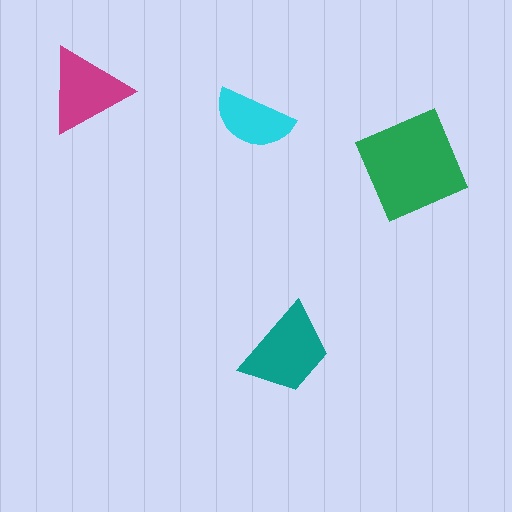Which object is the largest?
The green square.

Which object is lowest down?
The teal trapezoid is bottommost.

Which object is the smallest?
The cyan semicircle.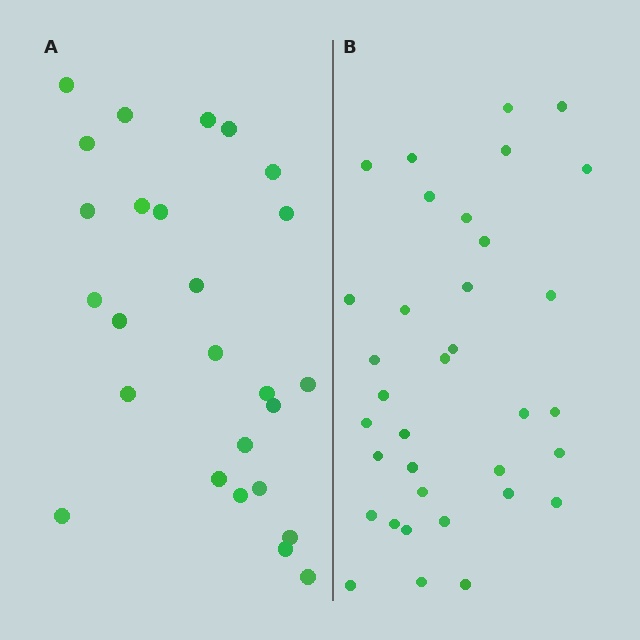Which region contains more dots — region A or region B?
Region B (the right region) has more dots.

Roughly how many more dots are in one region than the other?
Region B has roughly 8 or so more dots than region A.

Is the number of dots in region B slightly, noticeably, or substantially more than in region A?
Region B has noticeably more, but not dramatically so. The ratio is roughly 1.3 to 1.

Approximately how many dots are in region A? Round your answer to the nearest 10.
About 30 dots. (The exact count is 26, which rounds to 30.)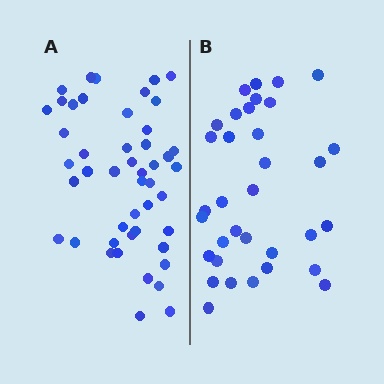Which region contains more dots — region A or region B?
Region A (the left region) has more dots.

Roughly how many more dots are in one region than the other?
Region A has approximately 15 more dots than region B.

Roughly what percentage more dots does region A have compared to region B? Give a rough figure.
About 40% more.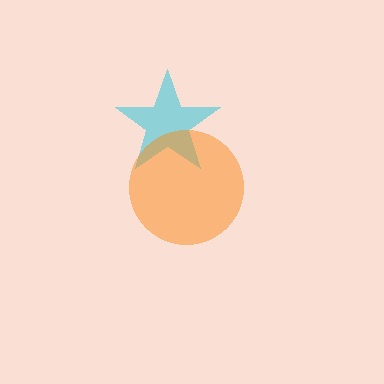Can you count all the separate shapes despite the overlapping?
Yes, there are 2 separate shapes.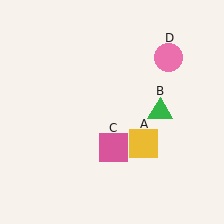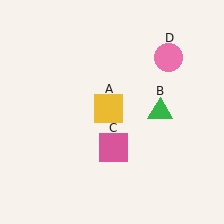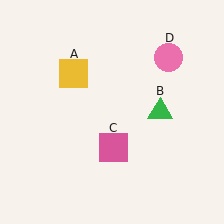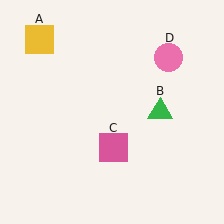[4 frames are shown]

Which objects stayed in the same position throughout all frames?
Green triangle (object B) and pink square (object C) and pink circle (object D) remained stationary.